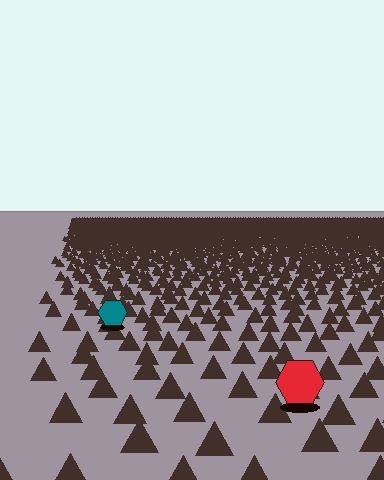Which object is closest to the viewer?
The red hexagon is closest. The texture marks near it are larger and more spread out.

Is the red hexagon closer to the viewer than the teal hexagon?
Yes. The red hexagon is closer — you can tell from the texture gradient: the ground texture is coarser near it.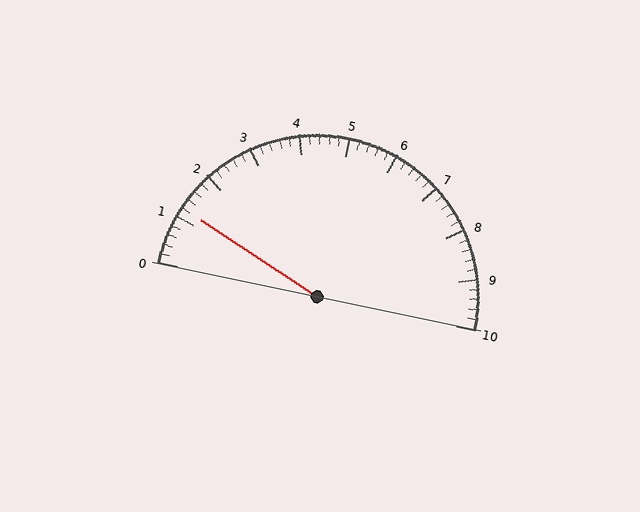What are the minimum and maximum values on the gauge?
The gauge ranges from 0 to 10.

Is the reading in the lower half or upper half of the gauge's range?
The reading is in the lower half of the range (0 to 10).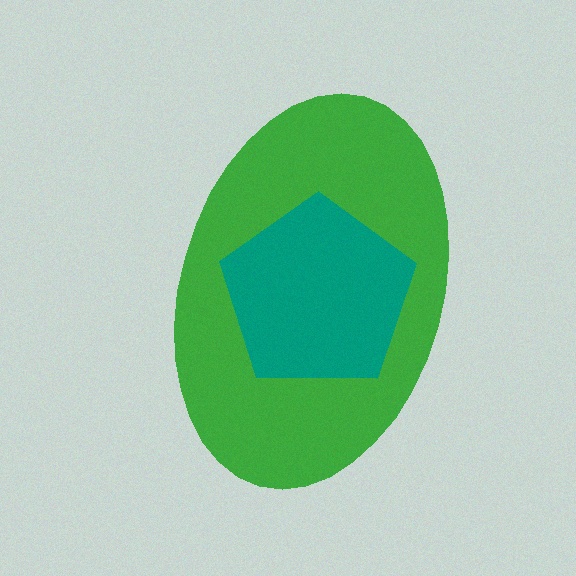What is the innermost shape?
The teal pentagon.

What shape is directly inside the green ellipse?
The teal pentagon.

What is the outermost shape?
The green ellipse.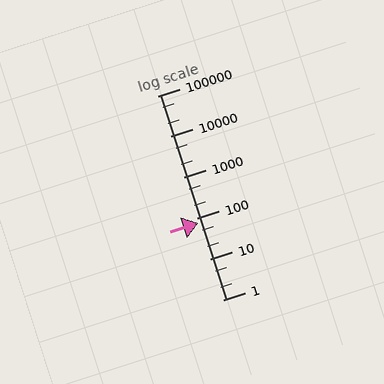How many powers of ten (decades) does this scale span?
The scale spans 5 decades, from 1 to 100000.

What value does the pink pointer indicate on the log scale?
The pointer indicates approximately 78.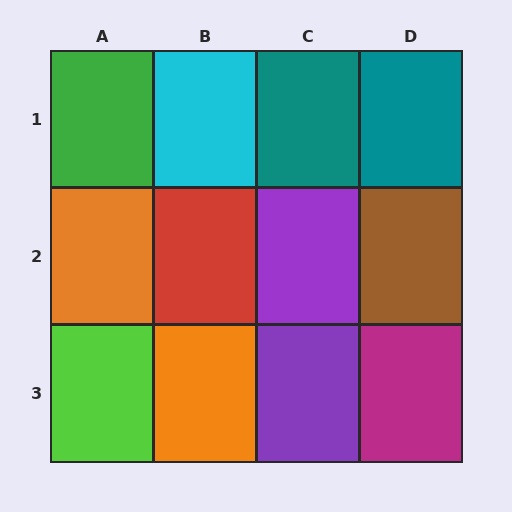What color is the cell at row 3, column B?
Orange.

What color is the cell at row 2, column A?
Orange.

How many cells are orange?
2 cells are orange.